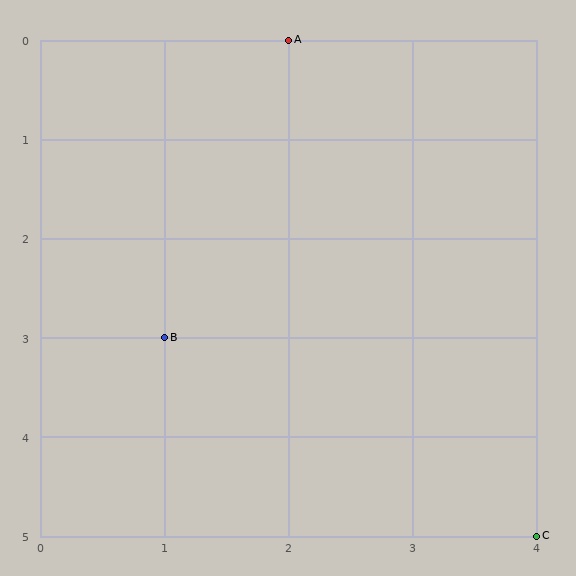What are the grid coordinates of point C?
Point C is at grid coordinates (4, 5).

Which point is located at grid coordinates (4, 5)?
Point C is at (4, 5).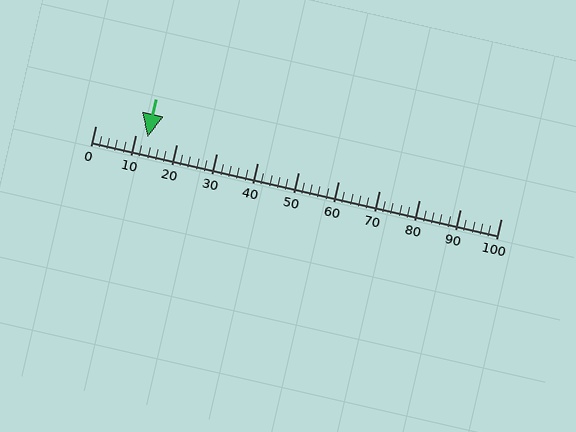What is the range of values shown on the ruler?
The ruler shows values from 0 to 100.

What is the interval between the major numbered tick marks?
The major tick marks are spaced 10 units apart.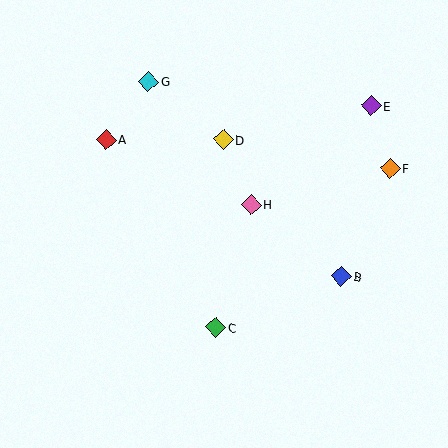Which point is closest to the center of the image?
Point H at (251, 205) is closest to the center.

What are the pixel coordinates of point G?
Point G is at (149, 82).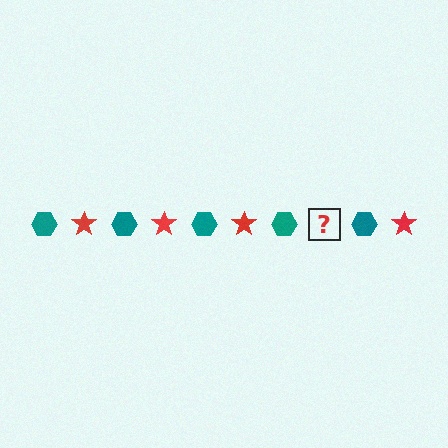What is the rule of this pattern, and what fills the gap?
The rule is that the pattern alternates between teal hexagon and red star. The gap should be filled with a red star.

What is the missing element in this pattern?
The missing element is a red star.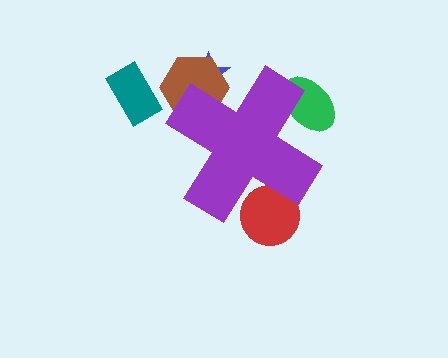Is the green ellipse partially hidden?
Yes, the green ellipse is partially hidden behind the purple cross.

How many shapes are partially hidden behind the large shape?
4 shapes are partially hidden.